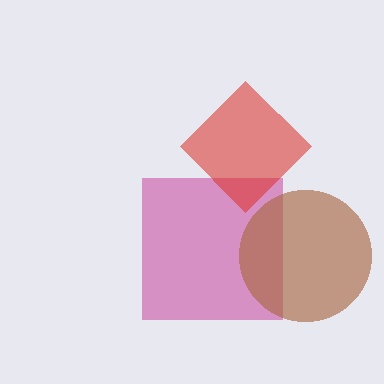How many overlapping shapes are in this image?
There are 3 overlapping shapes in the image.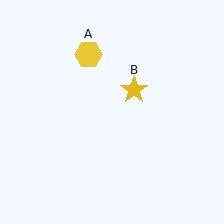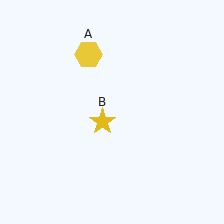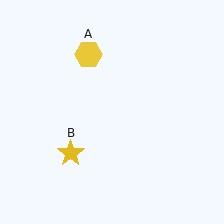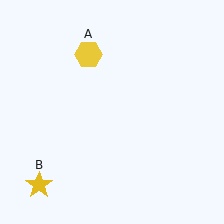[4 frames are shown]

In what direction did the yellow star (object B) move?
The yellow star (object B) moved down and to the left.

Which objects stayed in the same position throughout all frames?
Yellow hexagon (object A) remained stationary.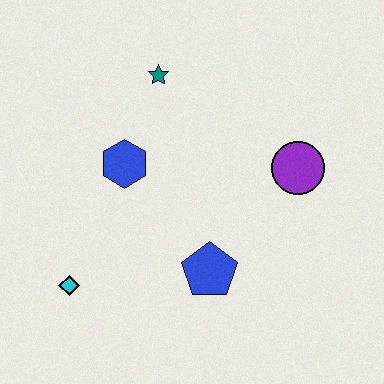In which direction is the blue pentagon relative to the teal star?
The blue pentagon is below the teal star.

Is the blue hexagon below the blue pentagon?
No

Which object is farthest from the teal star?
The cyan diamond is farthest from the teal star.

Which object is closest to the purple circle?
The blue pentagon is closest to the purple circle.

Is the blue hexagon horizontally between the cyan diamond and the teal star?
Yes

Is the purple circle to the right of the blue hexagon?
Yes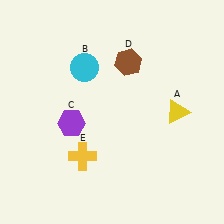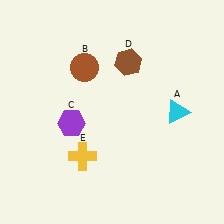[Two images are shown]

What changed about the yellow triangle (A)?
In Image 1, A is yellow. In Image 2, it changed to cyan.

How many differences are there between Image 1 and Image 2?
There are 2 differences between the two images.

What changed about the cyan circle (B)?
In Image 1, B is cyan. In Image 2, it changed to brown.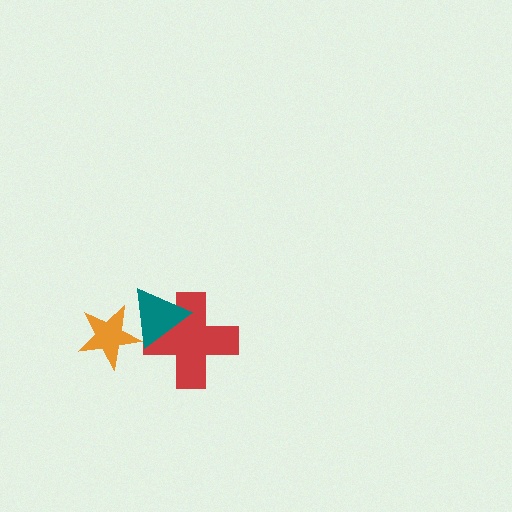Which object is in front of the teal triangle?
The orange star is in front of the teal triangle.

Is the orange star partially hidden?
No, no other shape covers it.